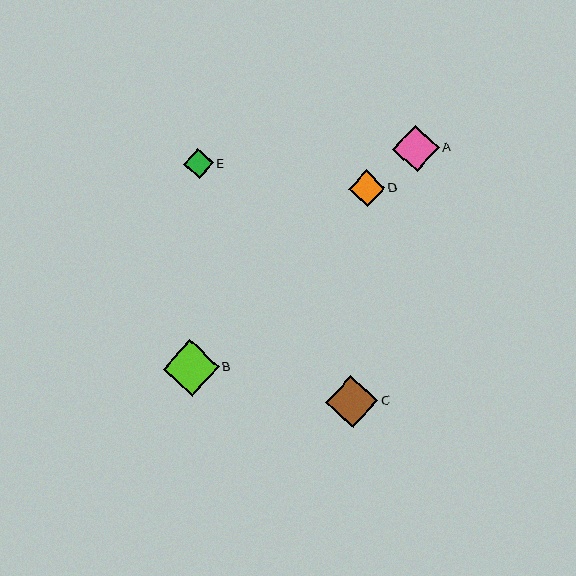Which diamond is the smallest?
Diamond E is the smallest with a size of approximately 30 pixels.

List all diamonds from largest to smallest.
From largest to smallest: B, C, A, D, E.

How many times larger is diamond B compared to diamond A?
Diamond B is approximately 1.2 times the size of diamond A.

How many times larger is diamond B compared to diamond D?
Diamond B is approximately 1.5 times the size of diamond D.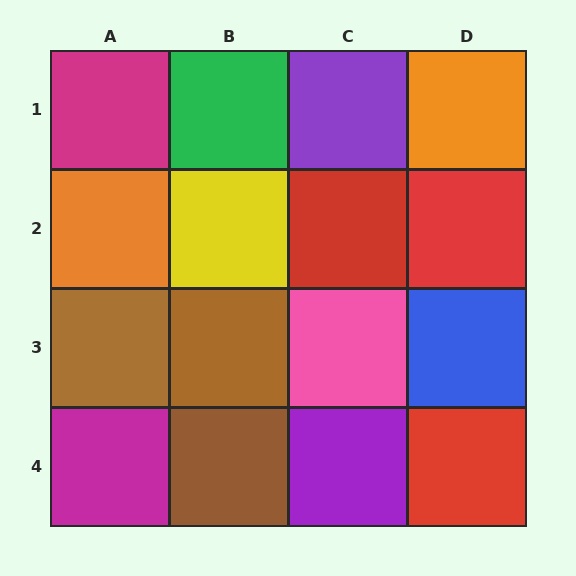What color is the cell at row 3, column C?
Pink.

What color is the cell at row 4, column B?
Brown.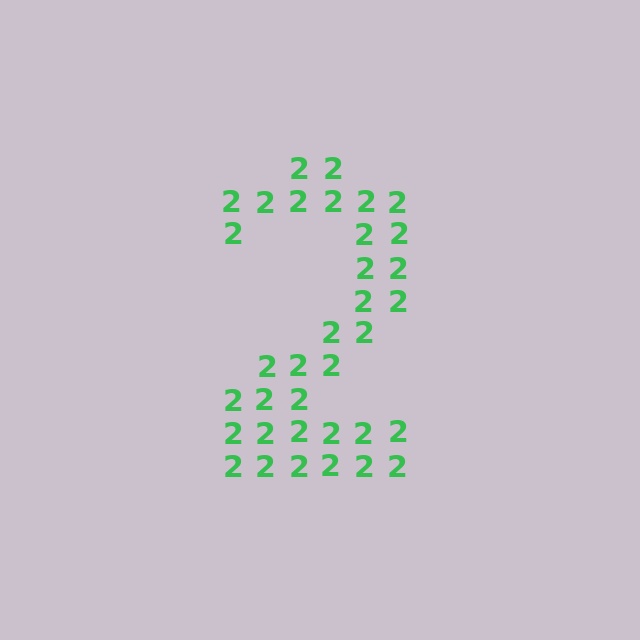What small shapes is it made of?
It is made of small digit 2's.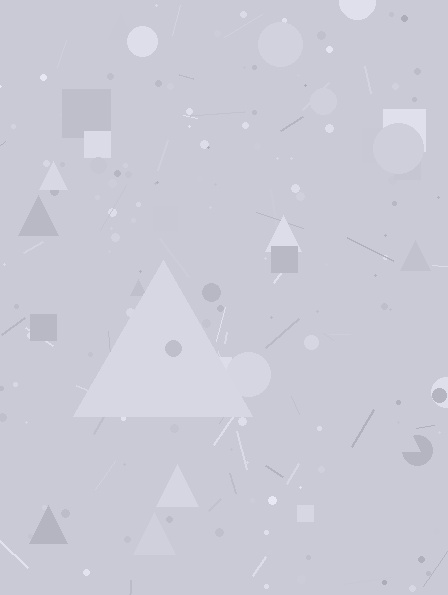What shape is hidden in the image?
A triangle is hidden in the image.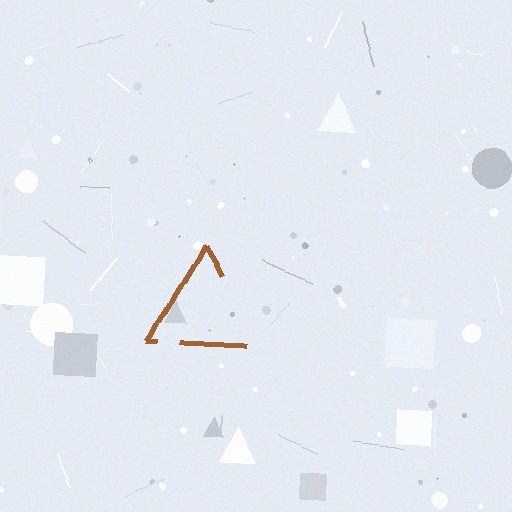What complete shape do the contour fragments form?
The contour fragments form a triangle.